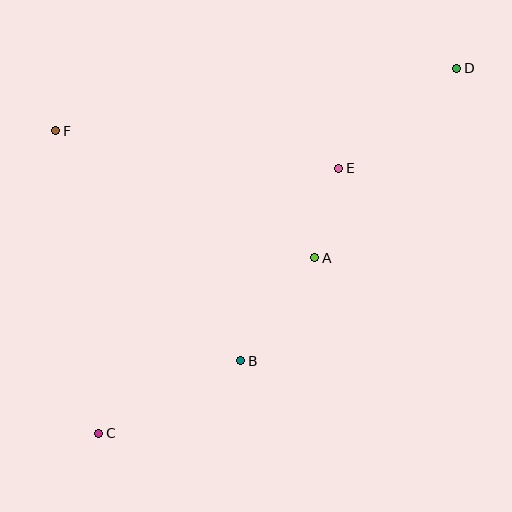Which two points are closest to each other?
Points A and E are closest to each other.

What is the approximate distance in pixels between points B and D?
The distance between B and D is approximately 363 pixels.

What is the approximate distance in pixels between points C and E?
The distance between C and E is approximately 357 pixels.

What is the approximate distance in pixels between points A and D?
The distance between A and D is approximately 236 pixels.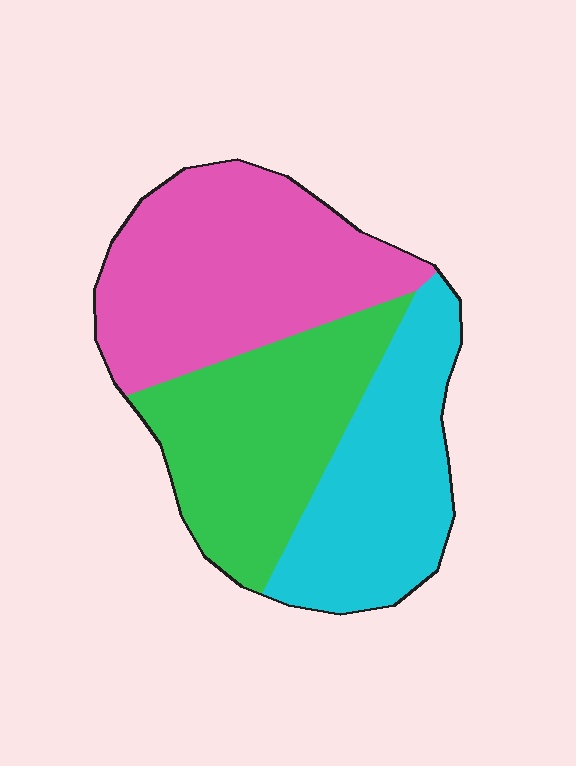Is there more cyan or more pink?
Pink.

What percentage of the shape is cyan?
Cyan covers roughly 30% of the shape.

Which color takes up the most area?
Pink, at roughly 40%.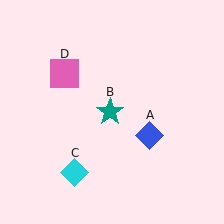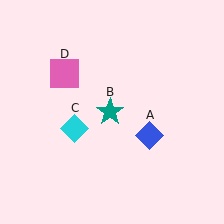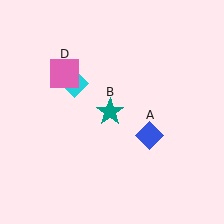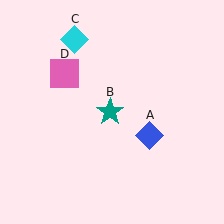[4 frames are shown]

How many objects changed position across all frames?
1 object changed position: cyan diamond (object C).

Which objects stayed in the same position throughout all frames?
Blue diamond (object A) and teal star (object B) and pink square (object D) remained stationary.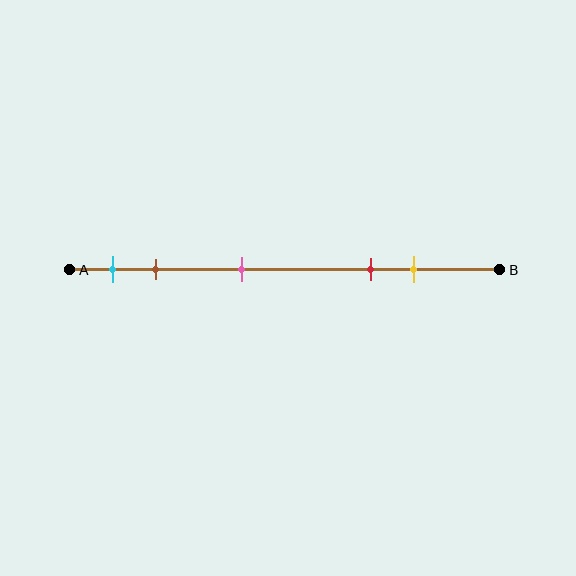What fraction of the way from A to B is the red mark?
The red mark is approximately 70% (0.7) of the way from A to B.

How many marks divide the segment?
There are 5 marks dividing the segment.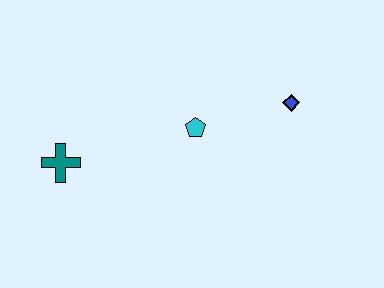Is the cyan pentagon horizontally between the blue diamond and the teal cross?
Yes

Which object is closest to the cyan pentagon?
The blue diamond is closest to the cyan pentagon.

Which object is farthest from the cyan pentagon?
The teal cross is farthest from the cyan pentagon.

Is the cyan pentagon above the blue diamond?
No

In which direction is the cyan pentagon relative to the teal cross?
The cyan pentagon is to the right of the teal cross.